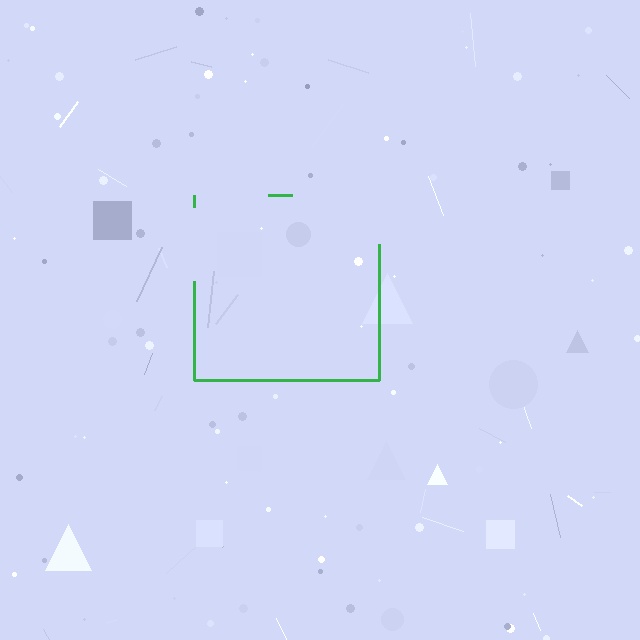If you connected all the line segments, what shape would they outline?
They would outline a square.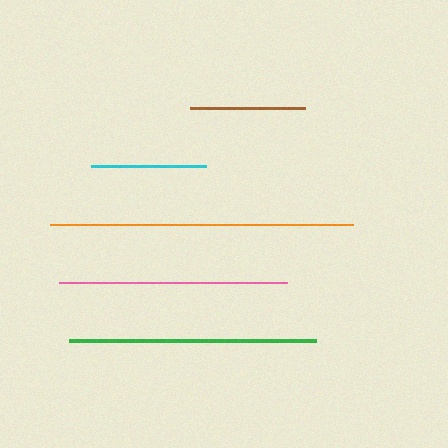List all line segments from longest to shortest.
From longest to shortest: orange, green, pink, brown, cyan.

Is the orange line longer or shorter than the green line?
The orange line is longer than the green line.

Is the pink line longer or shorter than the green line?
The green line is longer than the pink line.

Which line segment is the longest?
The orange line is the longest at approximately 303 pixels.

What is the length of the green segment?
The green segment is approximately 246 pixels long.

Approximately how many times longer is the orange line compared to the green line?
The orange line is approximately 1.2 times the length of the green line.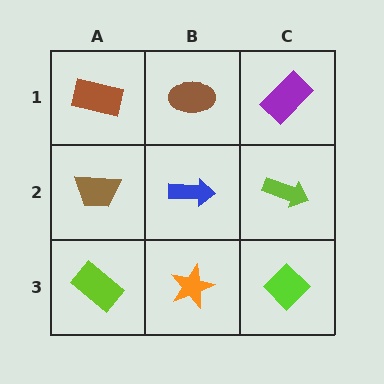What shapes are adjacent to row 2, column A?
A brown rectangle (row 1, column A), a lime rectangle (row 3, column A), a blue arrow (row 2, column B).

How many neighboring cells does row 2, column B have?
4.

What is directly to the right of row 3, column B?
A lime diamond.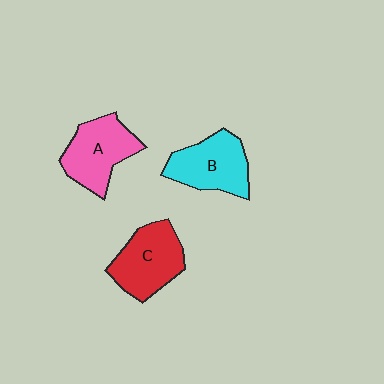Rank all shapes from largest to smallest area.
From largest to smallest: C (red), B (cyan), A (pink).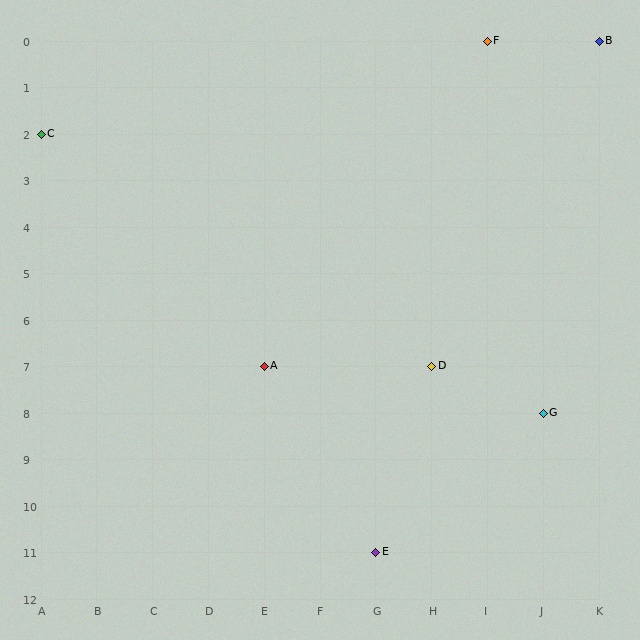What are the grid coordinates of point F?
Point F is at grid coordinates (I, 0).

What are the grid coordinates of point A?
Point A is at grid coordinates (E, 7).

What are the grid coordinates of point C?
Point C is at grid coordinates (A, 2).